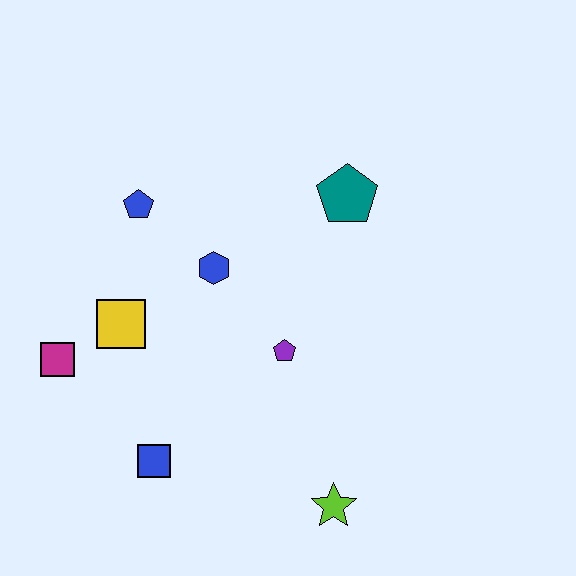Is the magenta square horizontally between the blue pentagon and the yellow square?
No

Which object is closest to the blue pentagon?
The blue hexagon is closest to the blue pentagon.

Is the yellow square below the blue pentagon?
Yes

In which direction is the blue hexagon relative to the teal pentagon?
The blue hexagon is to the left of the teal pentagon.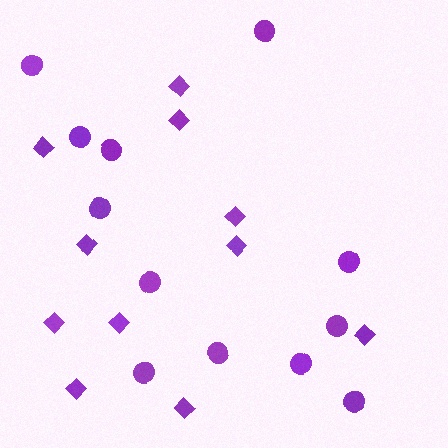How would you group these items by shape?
There are 2 groups: one group of circles (12) and one group of diamonds (11).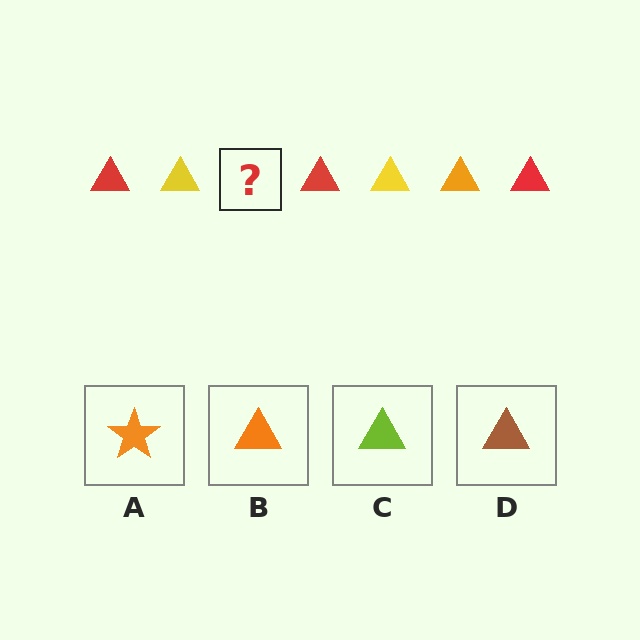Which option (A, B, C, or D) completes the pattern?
B.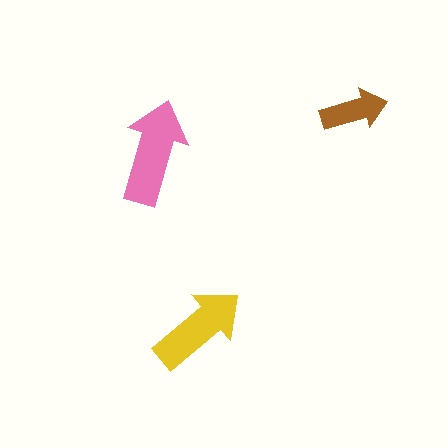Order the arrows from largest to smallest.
the pink one, the yellow one, the brown one.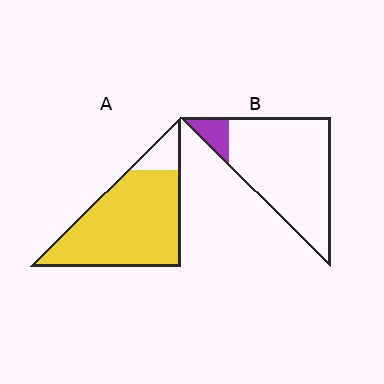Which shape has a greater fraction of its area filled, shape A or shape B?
Shape A.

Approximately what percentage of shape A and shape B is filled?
A is approximately 85% and B is approximately 10%.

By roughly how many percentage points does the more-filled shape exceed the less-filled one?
By roughly 75 percentage points (A over B).